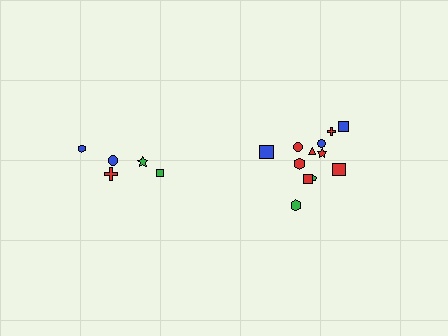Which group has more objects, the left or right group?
The right group.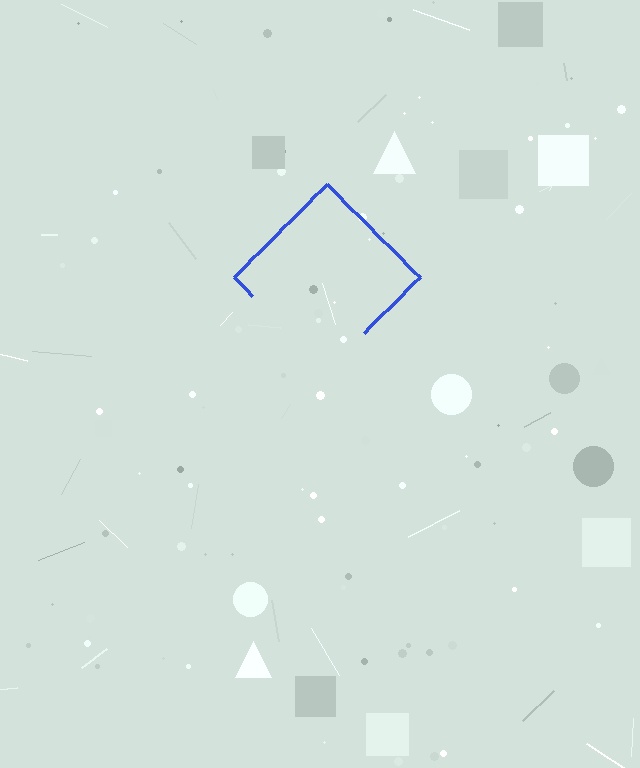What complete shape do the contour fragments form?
The contour fragments form a diamond.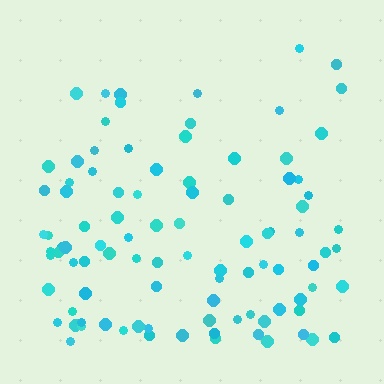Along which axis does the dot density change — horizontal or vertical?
Vertical.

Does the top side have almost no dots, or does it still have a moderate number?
Still a moderate number, just noticeably fewer than the bottom.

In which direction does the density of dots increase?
From top to bottom, with the bottom side densest.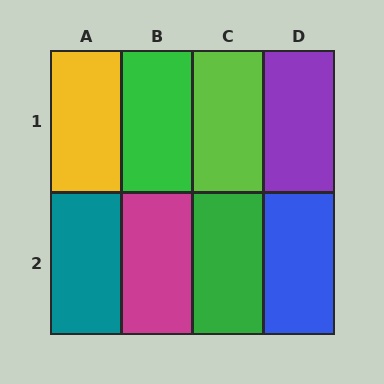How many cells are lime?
1 cell is lime.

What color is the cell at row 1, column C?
Lime.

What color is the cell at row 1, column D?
Purple.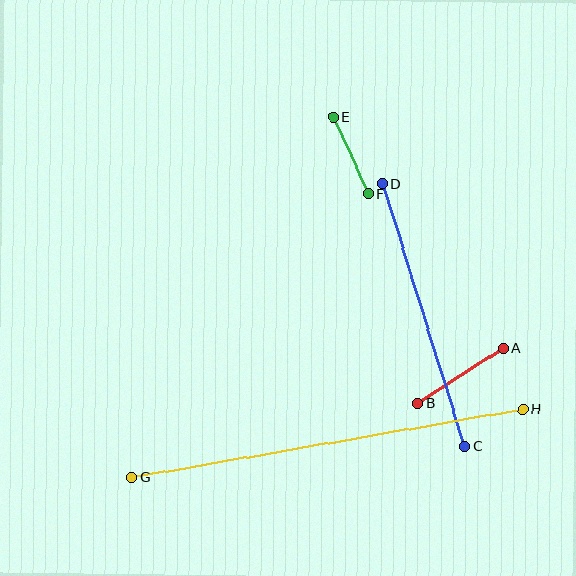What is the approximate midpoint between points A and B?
The midpoint is at approximately (460, 375) pixels.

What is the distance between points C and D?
The distance is approximately 275 pixels.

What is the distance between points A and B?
The distance is approximately 102 pixels.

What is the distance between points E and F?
The distance is approximately 85 pixels.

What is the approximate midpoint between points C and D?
The midpoint is at approximately (423, 315) pixels.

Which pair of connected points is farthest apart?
Points G and H are farthest apart.